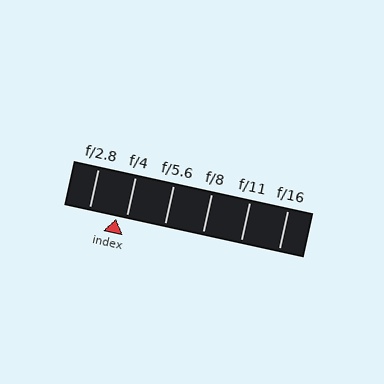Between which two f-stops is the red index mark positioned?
The index mark is between f/2.8 and f/4.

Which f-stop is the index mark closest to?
The index mark is closest to f/4.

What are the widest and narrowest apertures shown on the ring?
The widest aperture shown is f/2.8 and the narrowest is f/16.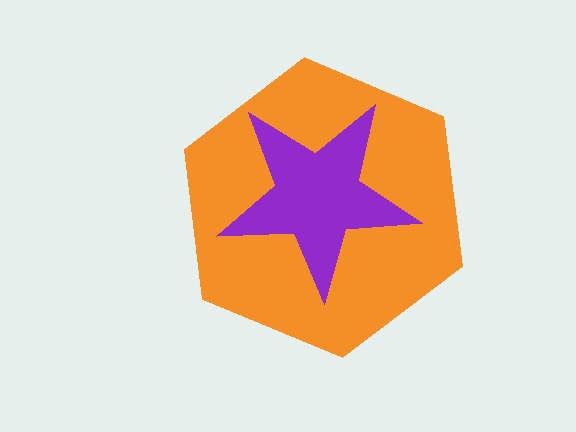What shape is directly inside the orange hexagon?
The purple star.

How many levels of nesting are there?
2.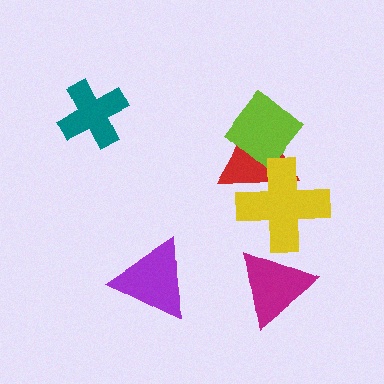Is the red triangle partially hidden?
Yes, it is partially covered by another shape.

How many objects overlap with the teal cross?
0 objects overlap with the teal cross.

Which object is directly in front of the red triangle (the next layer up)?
The lime diamond is directly in front of the red triangle.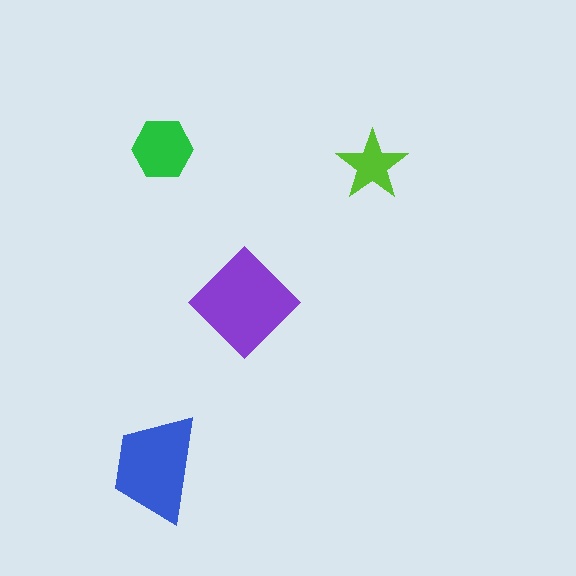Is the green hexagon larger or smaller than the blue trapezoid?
Smaller.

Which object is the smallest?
The lime star.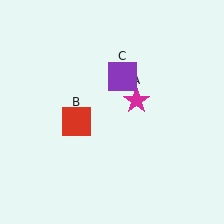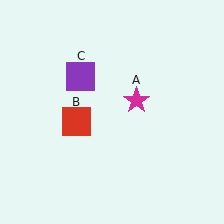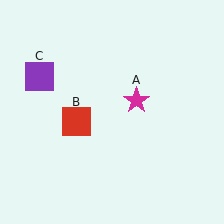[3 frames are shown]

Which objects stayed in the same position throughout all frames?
Magenta star (object A) and red square (object B) remained stationary.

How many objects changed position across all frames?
1 object changed position: purple square (object C).